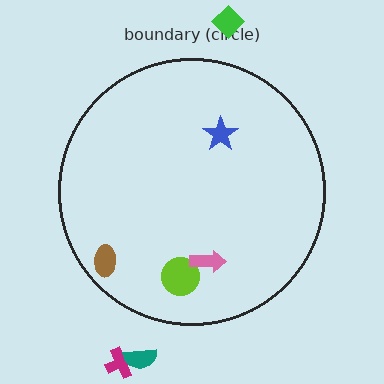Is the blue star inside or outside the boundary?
Inside.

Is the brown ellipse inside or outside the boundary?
Inside.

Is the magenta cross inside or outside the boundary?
Outside.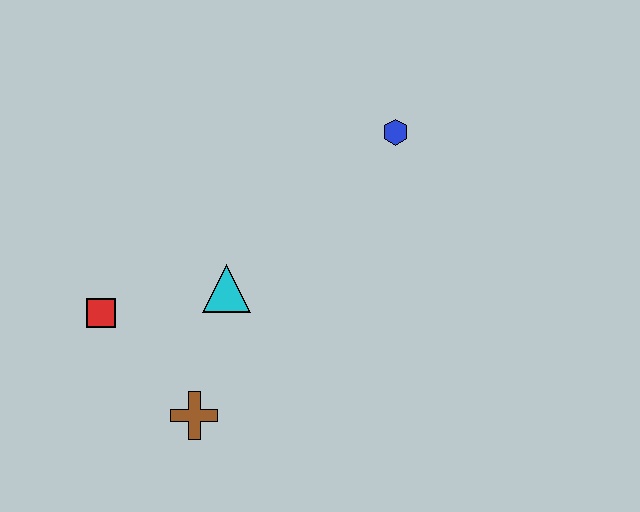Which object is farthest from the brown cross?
The blue hexagon is farthest from the brown cross.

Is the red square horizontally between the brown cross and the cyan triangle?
No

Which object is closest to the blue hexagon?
The cyan triangle is closest to the blue hexagon.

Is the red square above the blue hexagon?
No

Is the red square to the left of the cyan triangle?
Yes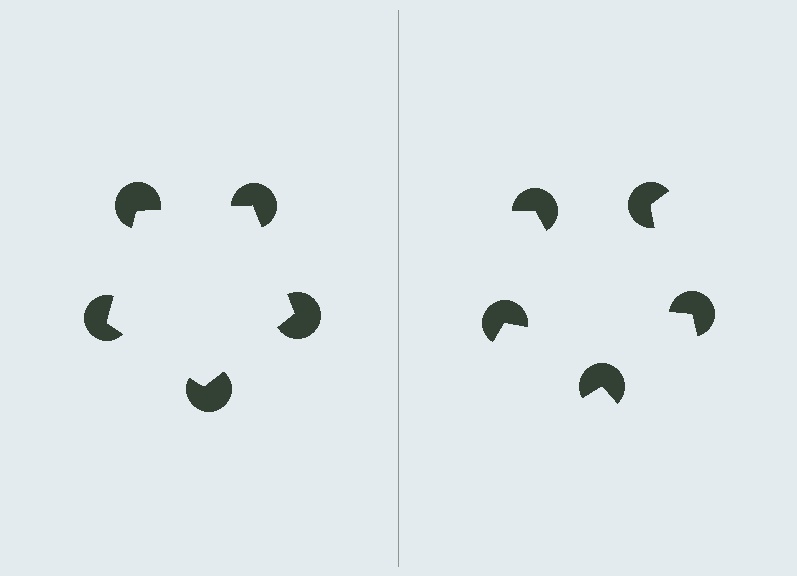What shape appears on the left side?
An illusory pentagon.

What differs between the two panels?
The pac-man discs are positioned identically on both sides; only the wedge orientations differ. On the left they align to a pentagon; on the right they are misaligned.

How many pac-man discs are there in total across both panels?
10 — 5 on each side.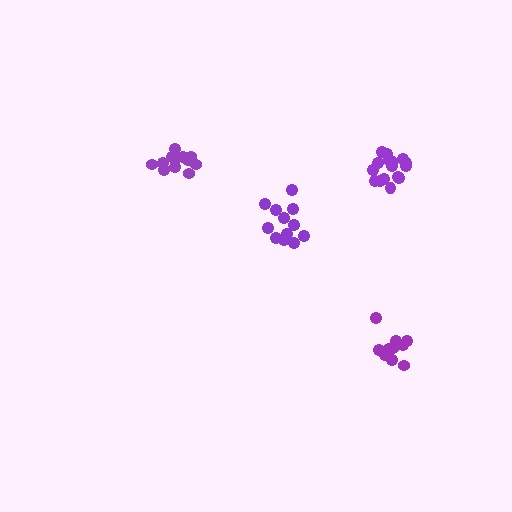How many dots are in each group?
Group 1: 12 dots, Group 2: 12 dots, Group 3: 12 dots, Group 4: 16 dots (52 total).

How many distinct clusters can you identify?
There are 4 distinct clusters.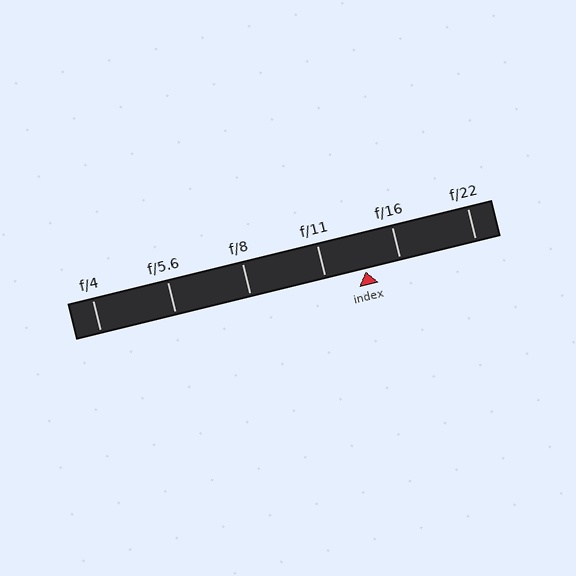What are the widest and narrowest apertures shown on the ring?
The widest aperture shown is f/4 and the narrowest is f/22.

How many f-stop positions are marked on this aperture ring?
There are 6 f-stop positions marked.